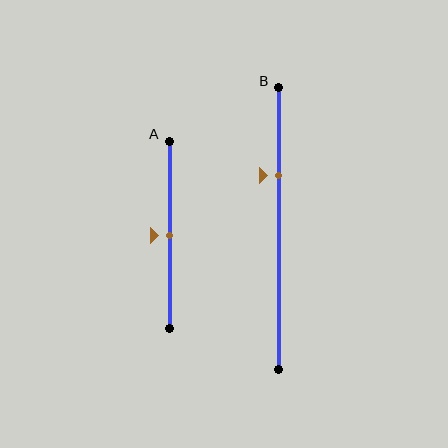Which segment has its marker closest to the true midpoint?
Segment A has its marker closest to the true midpoint.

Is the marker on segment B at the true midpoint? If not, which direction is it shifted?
No, the marker on segment B is shifted upward by about 19% of the segment length.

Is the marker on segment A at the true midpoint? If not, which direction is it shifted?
Yes, the marker on segment A is at the true midpoint.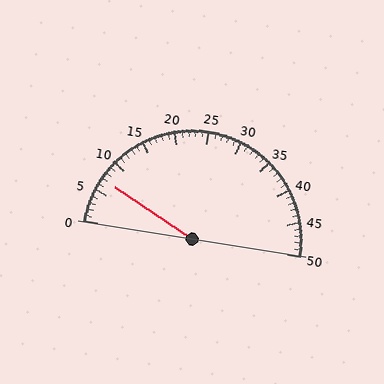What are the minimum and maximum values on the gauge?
The gauge ranges from 0 to 50.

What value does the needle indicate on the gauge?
The needle indicates approximately 7.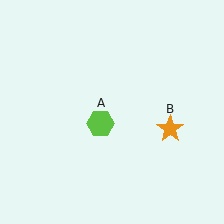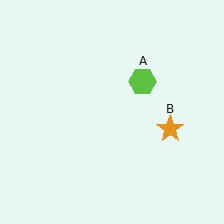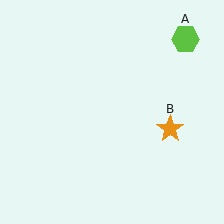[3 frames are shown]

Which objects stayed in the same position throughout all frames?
Orange star (object B) remained stationary.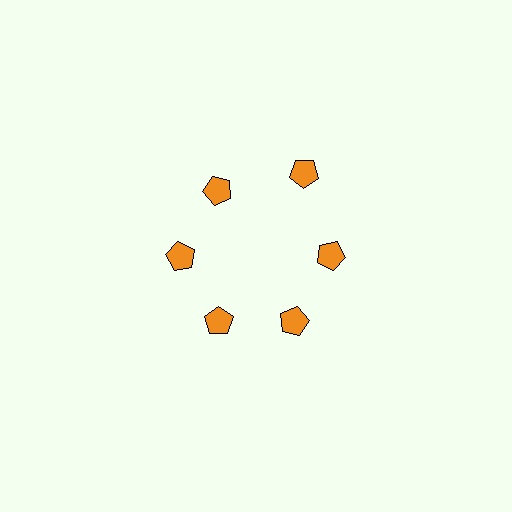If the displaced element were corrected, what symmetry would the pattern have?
It would have 6-fold rotational symmetry — the pattern would map onto itself every 60 degrees.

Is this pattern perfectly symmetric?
No. The 6 orange pentagons are arranged in a ring, but one element near the 1 o'clock position is pushed outward from the center, breaking the 6-fold rotational symmetry.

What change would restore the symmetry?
The symmetry would be restored by moving it inward, back onto the ring so that all 6 pentagons sit at equal angles and equal distance from the center.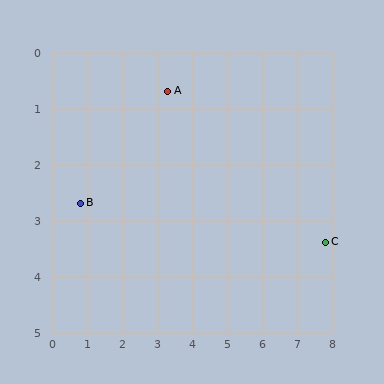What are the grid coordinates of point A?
Point A is at approximately (3.3, 0.7).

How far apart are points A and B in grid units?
Points A and B are about 3.2 grid units apart.